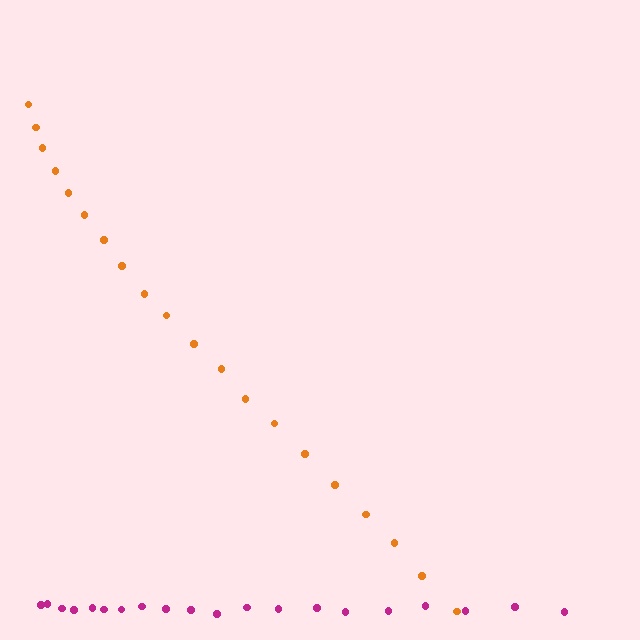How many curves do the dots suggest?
There are 2 distinct paths.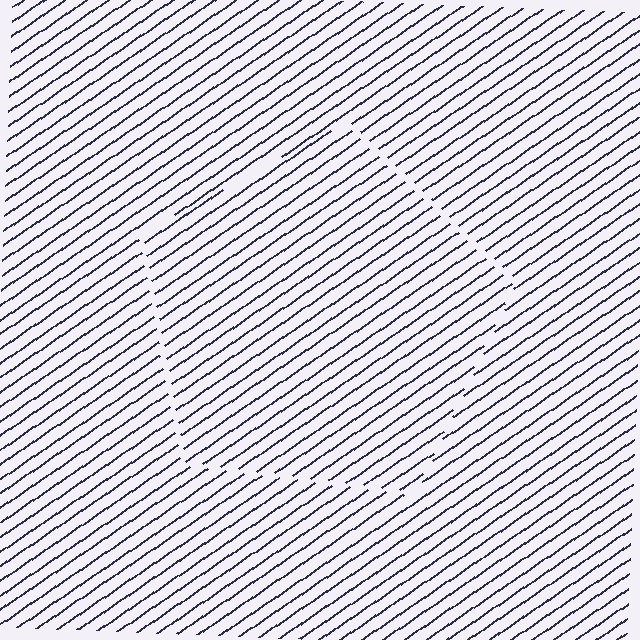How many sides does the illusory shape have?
5 sides — the line-ends trace a pentagon.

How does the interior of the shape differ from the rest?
The interior of the shape contains the same grating, shifted by half a period — the contour is defined by the phase discontinuity where line-ends from the inner and outer gratings abut.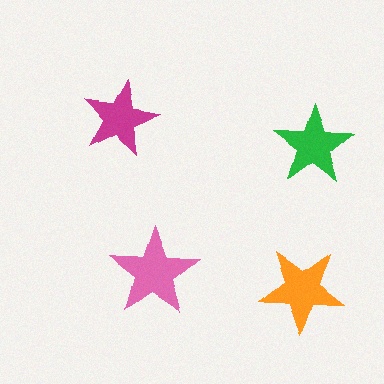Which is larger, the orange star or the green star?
The orange one.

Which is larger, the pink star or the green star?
The pink one.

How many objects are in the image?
There are 4 objects in the image.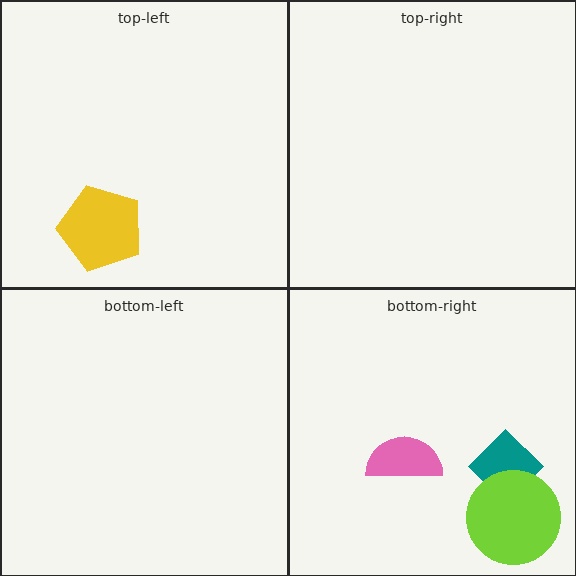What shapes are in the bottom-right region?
The teal diamond, the lime circle, the pink semicircle.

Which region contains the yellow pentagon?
The top-left region.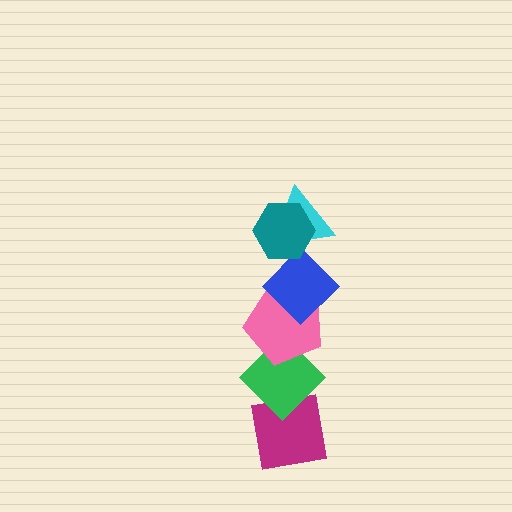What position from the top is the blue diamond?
The blue diamond is 3rd from the top.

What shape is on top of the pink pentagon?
The blue diamond is on top of the pink pentagon.